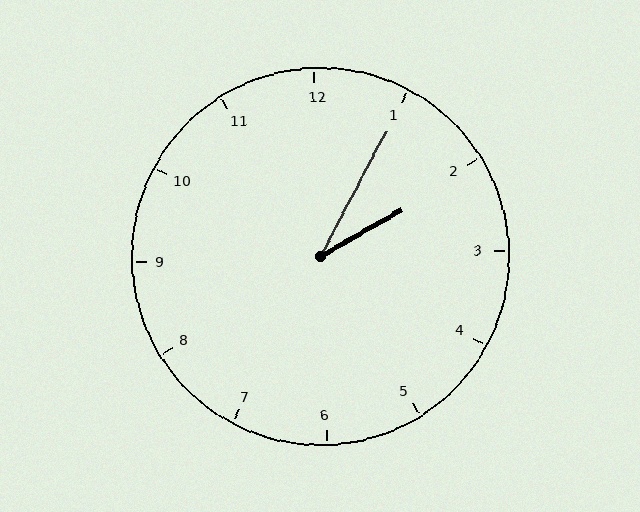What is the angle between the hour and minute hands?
Approximately 32 degrees.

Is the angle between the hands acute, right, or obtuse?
It is acute.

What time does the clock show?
2:05.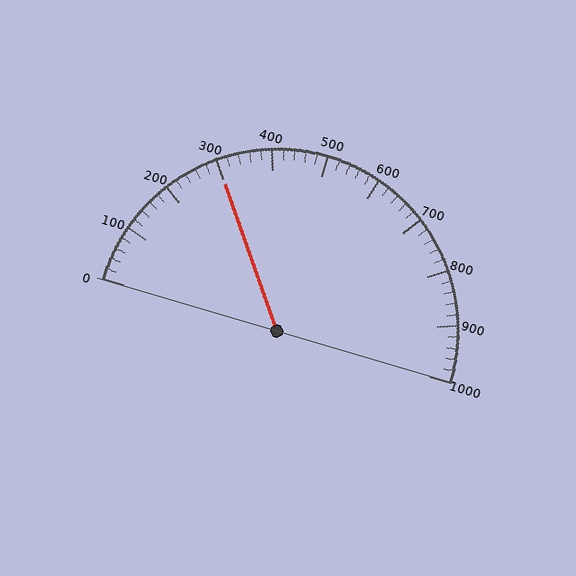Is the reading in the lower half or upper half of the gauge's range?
The reading is in the lower half of the range (0 to 1000).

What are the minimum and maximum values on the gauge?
The gauge ranges from 0 to 1000.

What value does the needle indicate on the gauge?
The needle indicates approximately 300.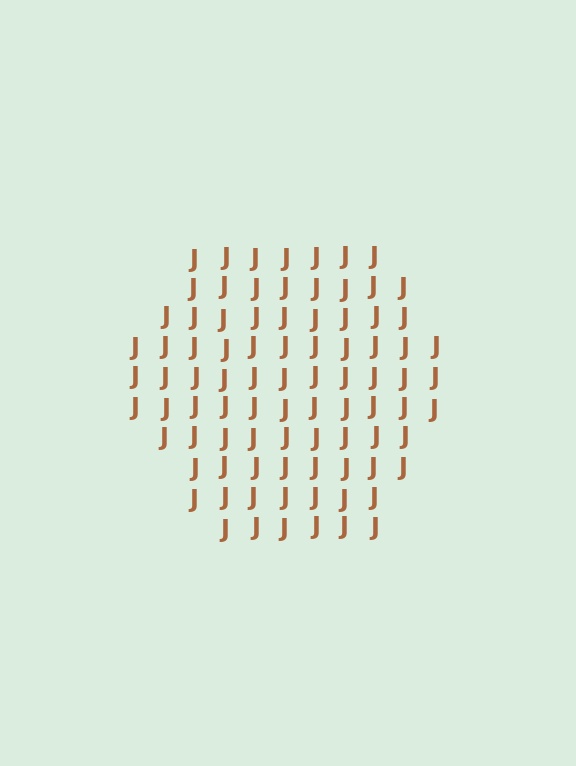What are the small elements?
The small elements are letter J's.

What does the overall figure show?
The overall figure shows a hexagon.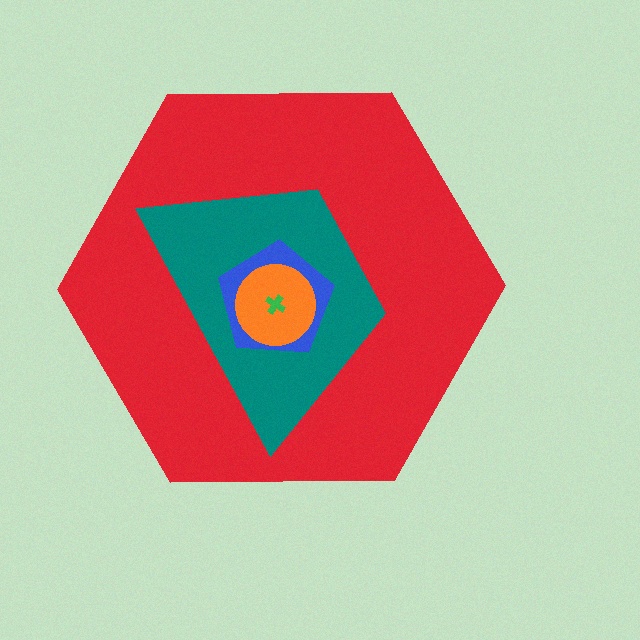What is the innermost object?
The green cross.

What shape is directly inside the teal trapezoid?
The blue pentagon.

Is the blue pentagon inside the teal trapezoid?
Yes.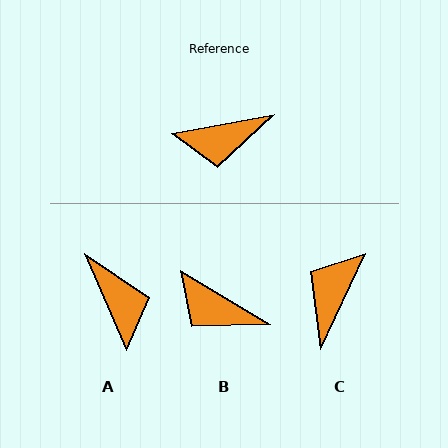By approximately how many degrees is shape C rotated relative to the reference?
Approximately 125 degrees clockwise.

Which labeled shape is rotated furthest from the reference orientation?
C, about 125 degrees away.